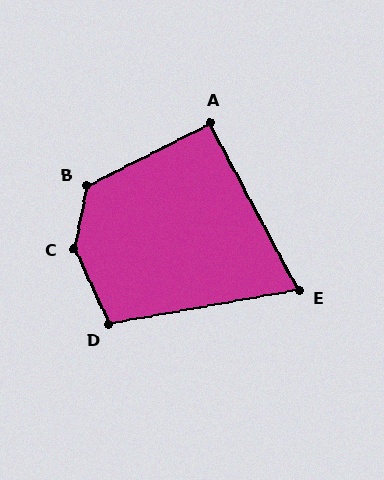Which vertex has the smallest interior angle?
E, at approximately 72 degrees.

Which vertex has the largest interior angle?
C, at approximately 144 degrees.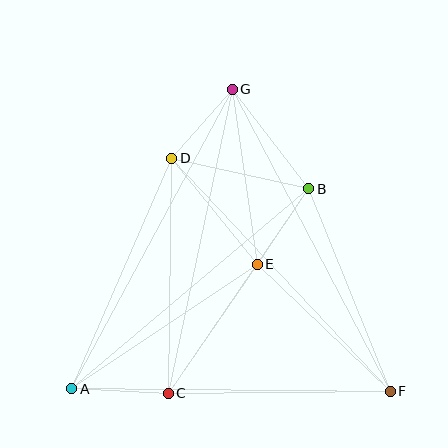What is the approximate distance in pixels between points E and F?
The distance between E and F is approximately 183 pixels.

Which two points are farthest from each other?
Points F and G are farthest from each other.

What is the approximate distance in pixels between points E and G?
The distance between E and G is approximately 177 pixels.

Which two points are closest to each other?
Points B and E are closest to each other.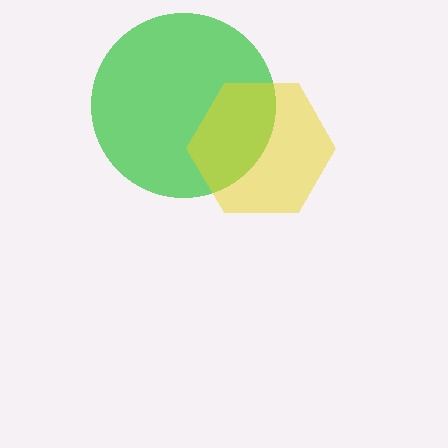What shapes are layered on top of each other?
The layered shapes are: a green circle, a yellow hexagon.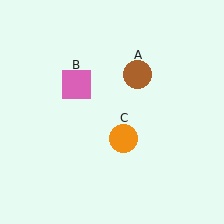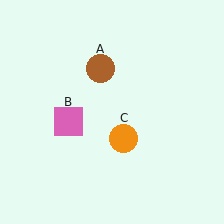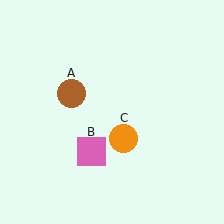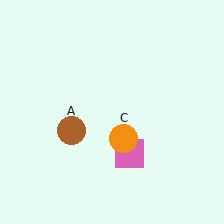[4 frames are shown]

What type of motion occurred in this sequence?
The brown circle (object A), pink square (object B) rotated counterclockwise around the center of the scene.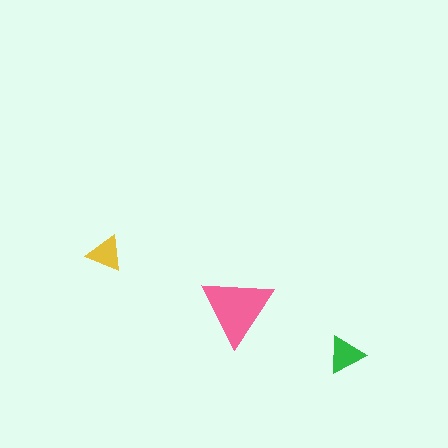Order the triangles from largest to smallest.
the pink one, the green one, the yellow one.